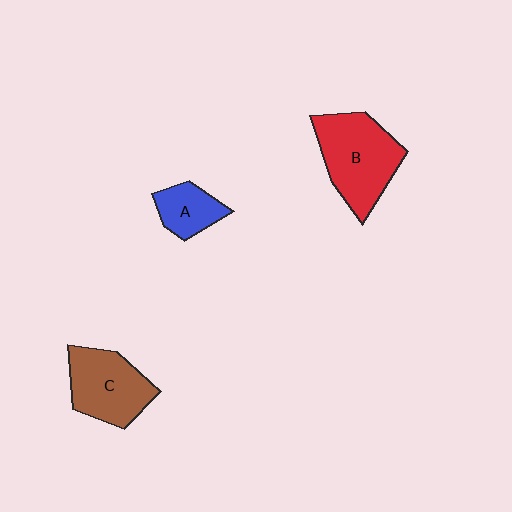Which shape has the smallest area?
Shape A (blue).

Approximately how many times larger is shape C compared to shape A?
Approximately 1.8 times.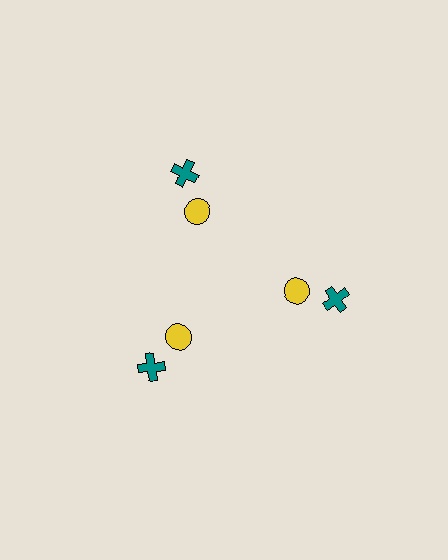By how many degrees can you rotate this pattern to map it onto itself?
The pattern maps onto itself every 120 degrees of rotation.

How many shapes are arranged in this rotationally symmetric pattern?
There are 6 shapes, arranged in 3 groups of 2.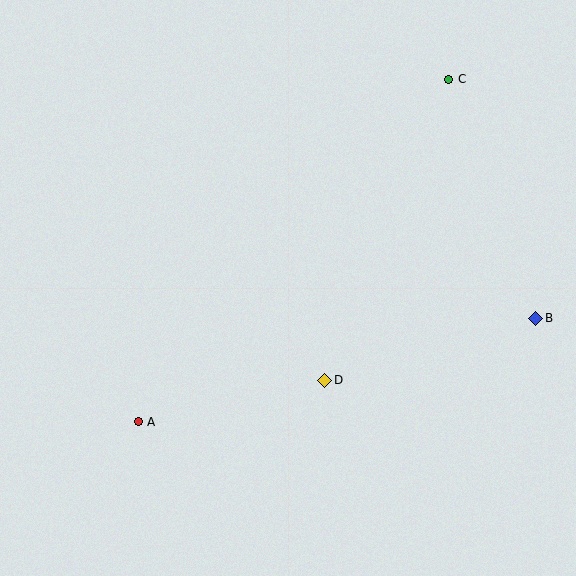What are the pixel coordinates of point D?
Point D is at (325, 380).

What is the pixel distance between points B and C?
The distance between B and C is 255 pixels.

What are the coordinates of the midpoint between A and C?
The midpoint between A and C is at (293, 250).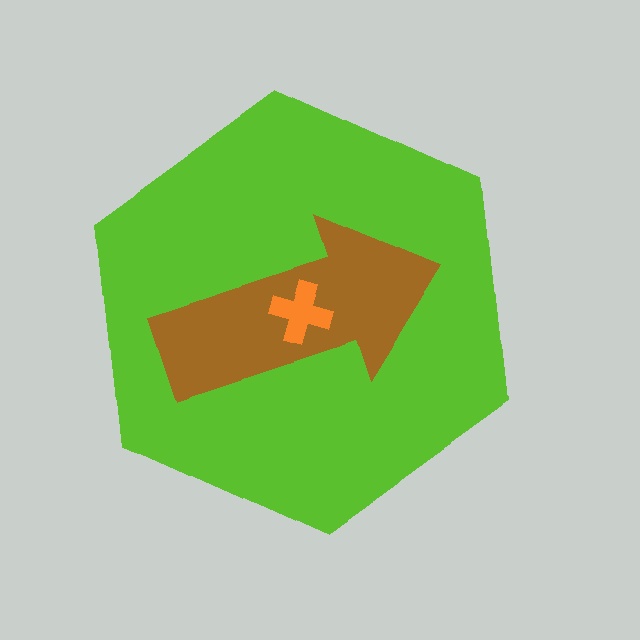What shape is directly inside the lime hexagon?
The brown arrow.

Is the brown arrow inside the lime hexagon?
Yes.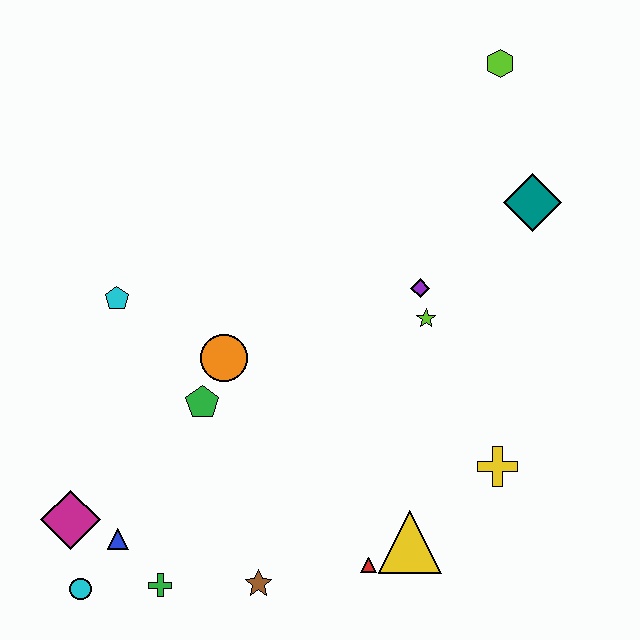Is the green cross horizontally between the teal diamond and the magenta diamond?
Yes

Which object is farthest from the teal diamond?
The cyan circle is farthest from the teal diamond.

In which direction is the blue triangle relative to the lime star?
The blue triangle is to the left of the lime star.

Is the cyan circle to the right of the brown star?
No